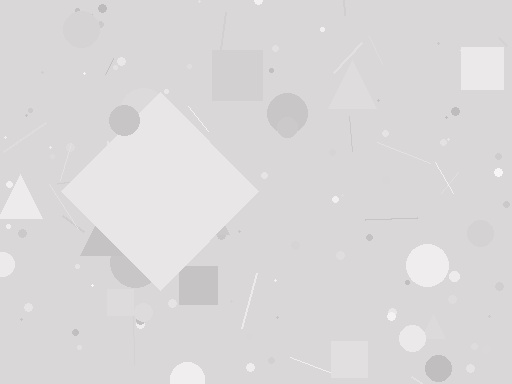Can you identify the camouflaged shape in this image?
The camouflaged shape is a diamond.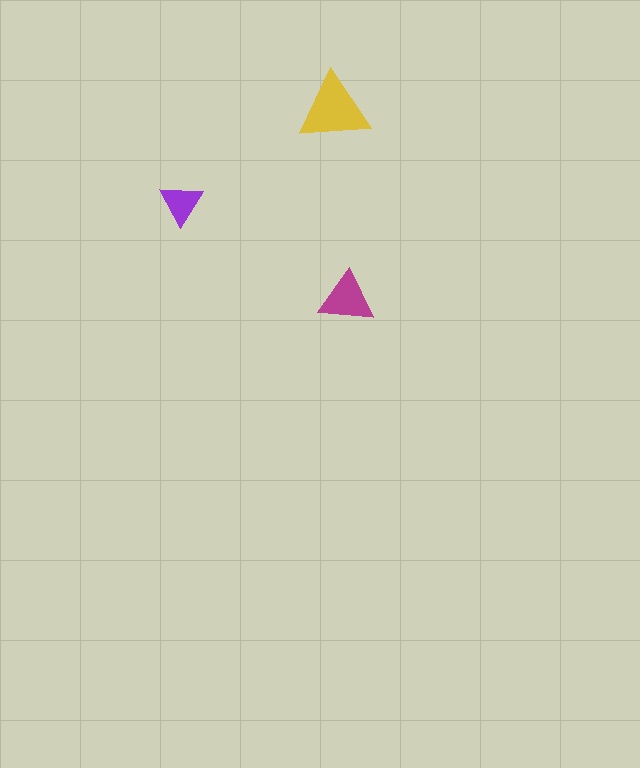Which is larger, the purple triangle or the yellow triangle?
The yellow one.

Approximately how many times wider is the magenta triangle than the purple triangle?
About 1.5 times wider.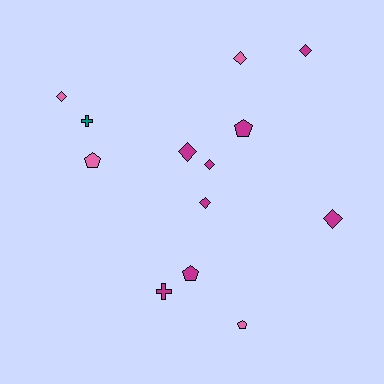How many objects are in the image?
There are 13 objects.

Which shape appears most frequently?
Diamond, with 7 objects.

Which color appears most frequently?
Magenta, with 8 objects.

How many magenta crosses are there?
There is 1 magenta cross.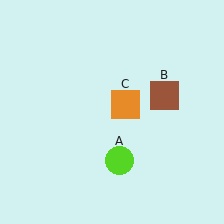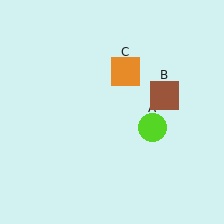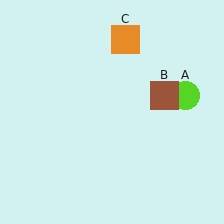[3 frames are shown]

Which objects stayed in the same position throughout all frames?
Brown square (object B) remained stationary.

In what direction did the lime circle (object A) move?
The lime circle (object A) moved up and to the right.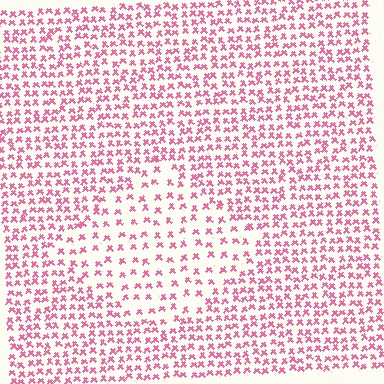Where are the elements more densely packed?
The elements are more densely packed outside the diamond boundary.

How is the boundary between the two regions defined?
The boundary is defined by a change in element density (approximately 1.9x ratio). All elements are the same color, size, and shape.